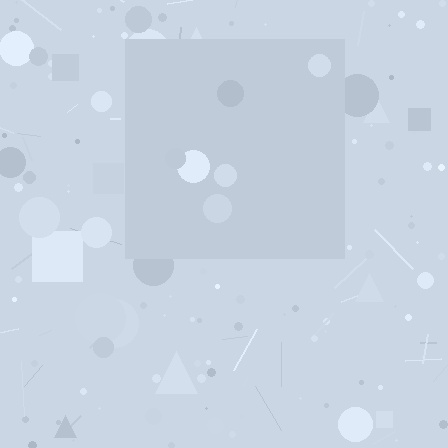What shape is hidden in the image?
A square is hidden in the image.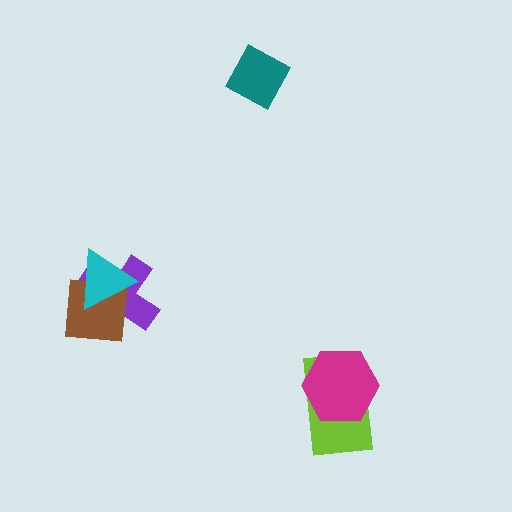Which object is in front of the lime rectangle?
The magenta hexagon is in front of the lime rectangle.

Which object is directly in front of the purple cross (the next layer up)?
The brown square is directly in front of the purple cross.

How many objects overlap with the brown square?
2 objects overlap with the brown square.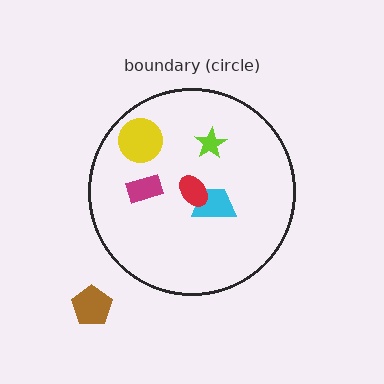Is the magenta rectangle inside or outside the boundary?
Inside.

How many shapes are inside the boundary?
5 inside, 1 outside.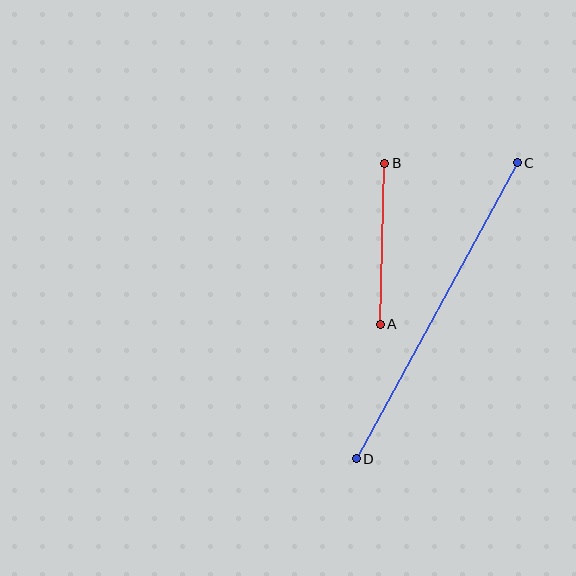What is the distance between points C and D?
The distance is approximately 337 pixels.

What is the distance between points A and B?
The distance is approximately 161 pixels.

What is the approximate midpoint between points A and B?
The midpoint is at approximately (382, 244) pixels.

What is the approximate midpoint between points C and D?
The midpoint is at approximately (437, 311) pixels.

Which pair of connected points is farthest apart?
Points C and D are farthest apart.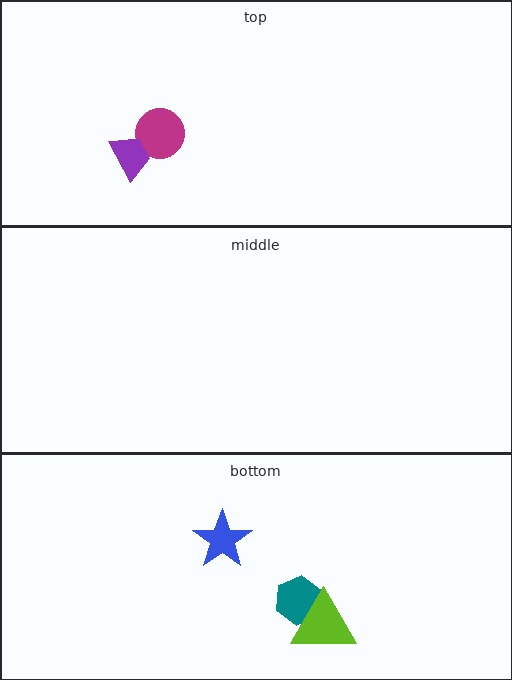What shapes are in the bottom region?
The teal hexagon, the lime triangle, the blue star.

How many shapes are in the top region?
2.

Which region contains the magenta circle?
The top region.